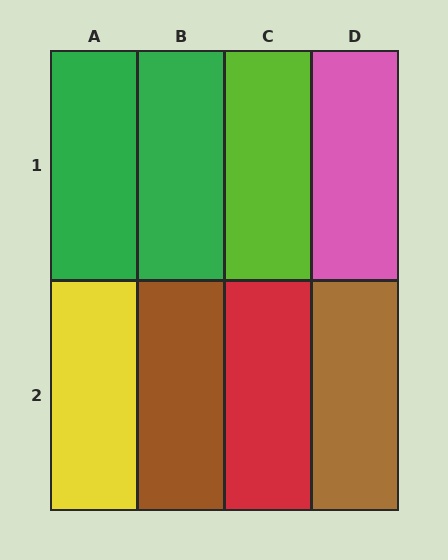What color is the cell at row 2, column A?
Yellow.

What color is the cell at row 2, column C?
Red.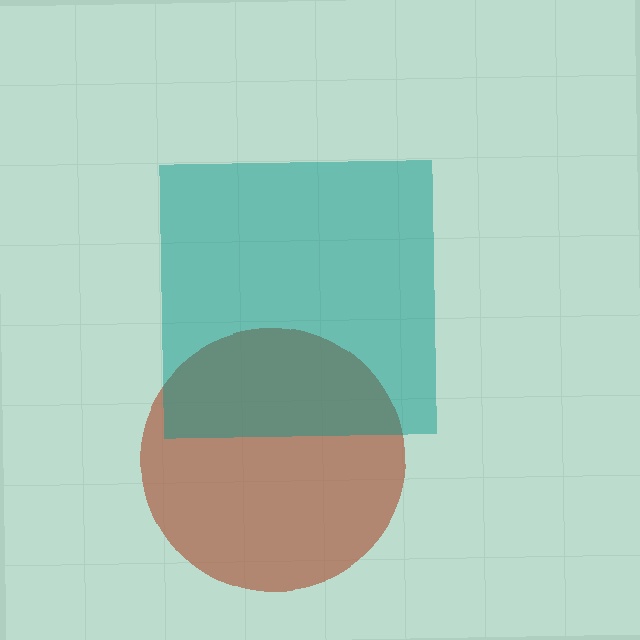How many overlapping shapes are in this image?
There are 2 overlapping shapes in the image.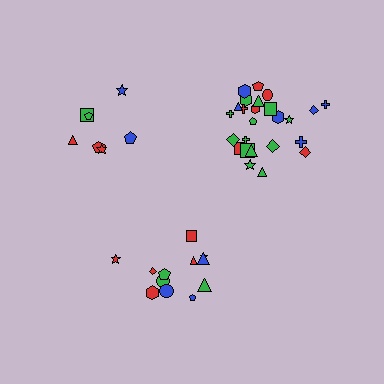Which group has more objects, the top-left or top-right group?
The top-right group.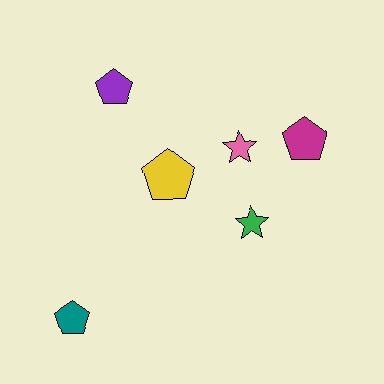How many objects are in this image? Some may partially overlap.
There are 6 objects.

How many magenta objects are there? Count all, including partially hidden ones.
There is 1 magenta object.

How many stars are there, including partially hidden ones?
There are 2 stars.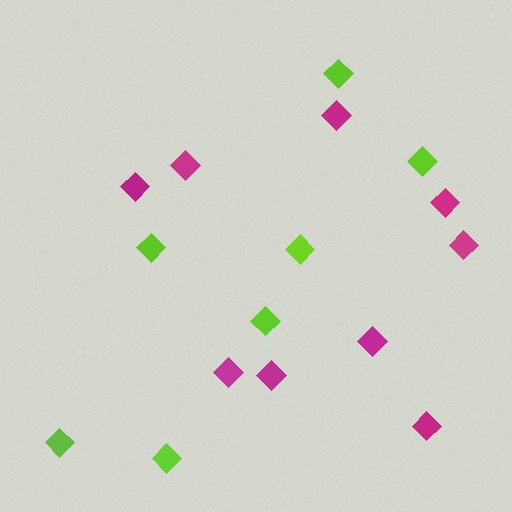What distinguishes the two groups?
There are 2 groups: one group of magenta diamonds (9) and one group of lime diamonds (7).